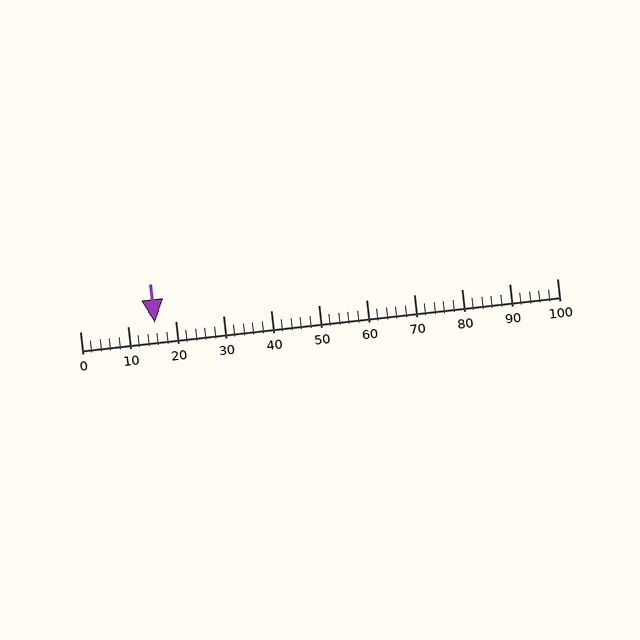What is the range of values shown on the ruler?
The ruler shows values from 0 to 100.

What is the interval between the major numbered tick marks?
The major tick marks are spaced 10 units apart.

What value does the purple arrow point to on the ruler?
The purple arrow points to approximately 16.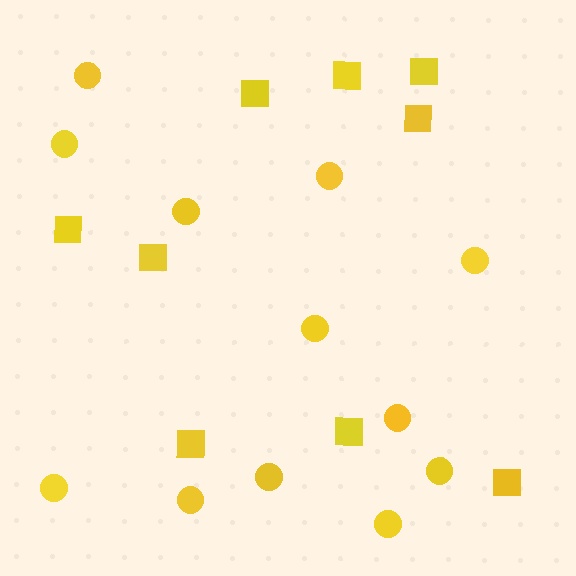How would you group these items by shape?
There are 2 groups: one group of circles (12) and one group of squares (9).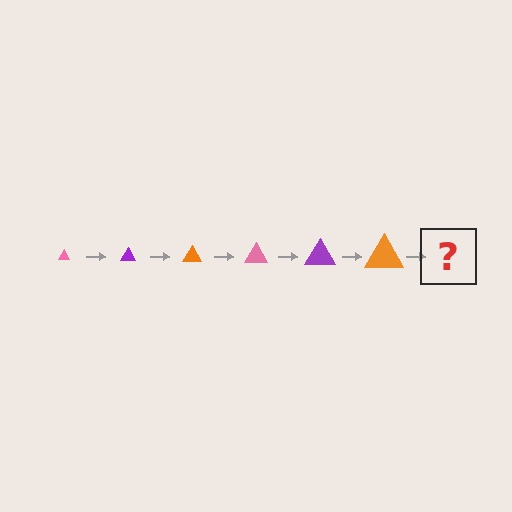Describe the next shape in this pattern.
It should be a pink triangle, larger than the previous one.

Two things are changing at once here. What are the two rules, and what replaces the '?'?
The two rules are that the triangle grows larger each step and the color cycles through pink, purple, and orange. The '?' should be a pink triangle, larger than the previous one.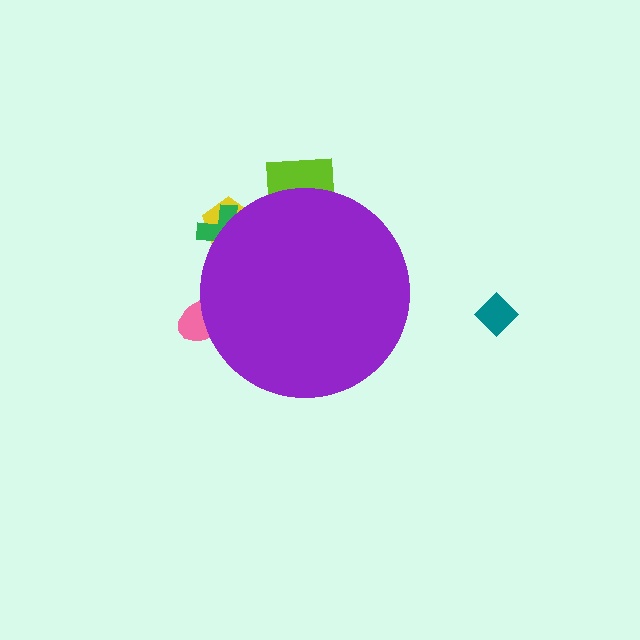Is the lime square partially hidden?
Yes, the lime square is partially hidden behind the purple circle.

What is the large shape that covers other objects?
A purple circle.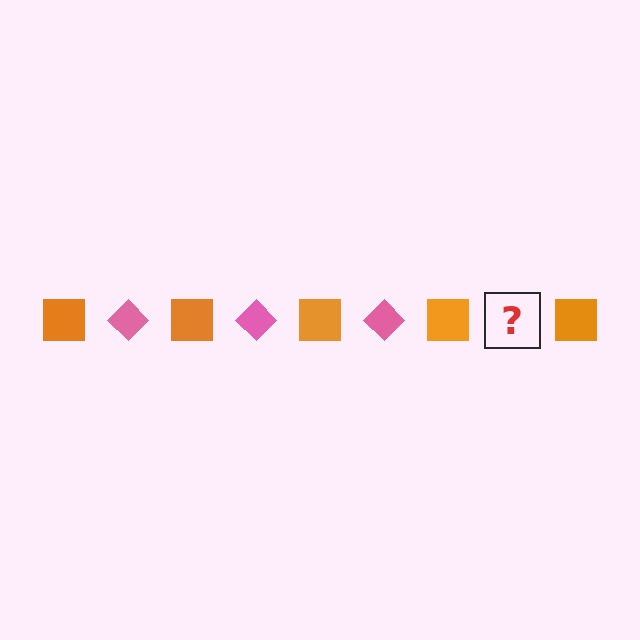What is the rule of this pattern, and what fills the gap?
The rule is that the pattern alternates between orange square and pink diamond. The gap should be filled with a pink diamond.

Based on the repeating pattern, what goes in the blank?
The blank should be a pink diamond.